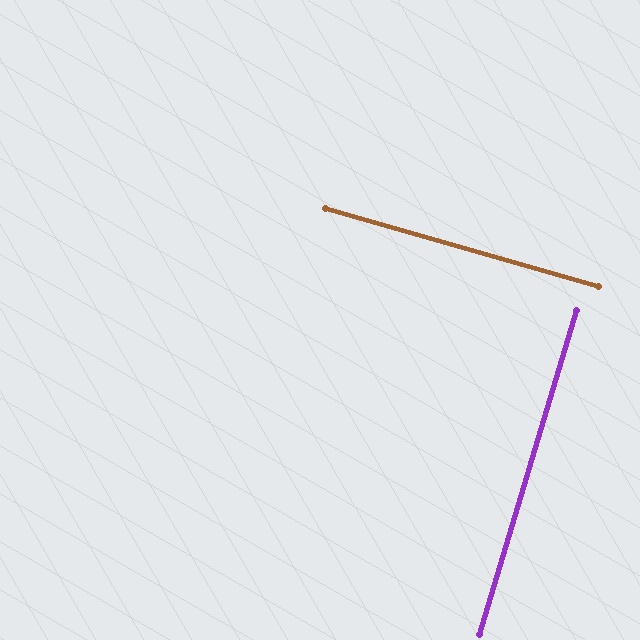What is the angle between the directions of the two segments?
Approximately 89 degrees.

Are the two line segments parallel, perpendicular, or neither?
Perpendicular — they meet at approximately 89°.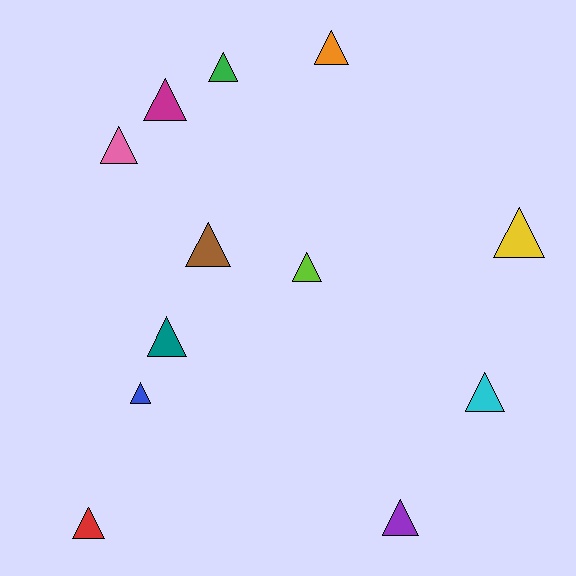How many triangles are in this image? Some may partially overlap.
There are 12 triangles.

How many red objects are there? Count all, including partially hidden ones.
There is 1 red object.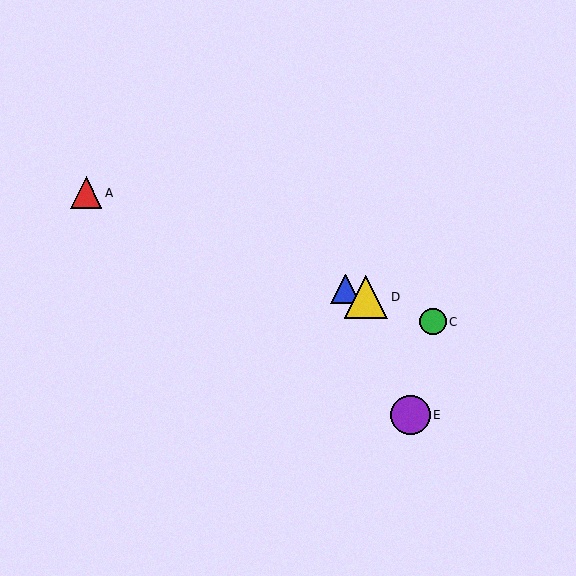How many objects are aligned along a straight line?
4 objects (A, B, C, D) are aligned along a straight line.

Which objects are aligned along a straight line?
Objects A, B, C, D are aligned along a straight line.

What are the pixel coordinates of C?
Object C is at (433, 322).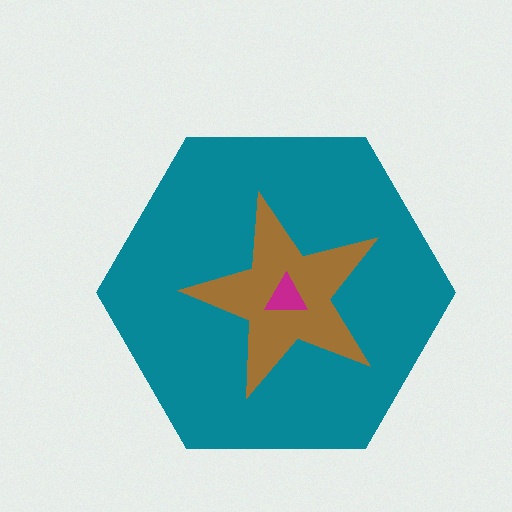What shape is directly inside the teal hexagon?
The brown star.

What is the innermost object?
The magenta triangle.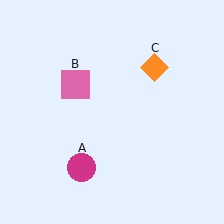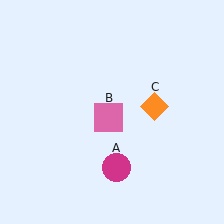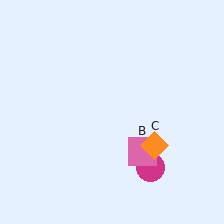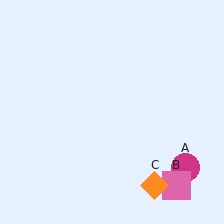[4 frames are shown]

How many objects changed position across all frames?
3 objects changed position: magenta circle (object A), pink square (object B), orange diamond (object C).